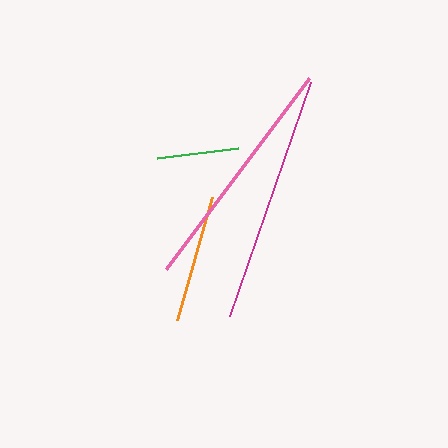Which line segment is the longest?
The magenta line is the longest at approximately 247 pixels.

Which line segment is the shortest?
The green line is the shortest at approximately 82 pixels.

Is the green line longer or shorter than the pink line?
The pink line is longer than the green line.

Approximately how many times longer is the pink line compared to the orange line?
The pink line is approximately 1.9 times the length of the orange line.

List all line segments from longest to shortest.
From longest to shortest: magenta, pink, orange, green.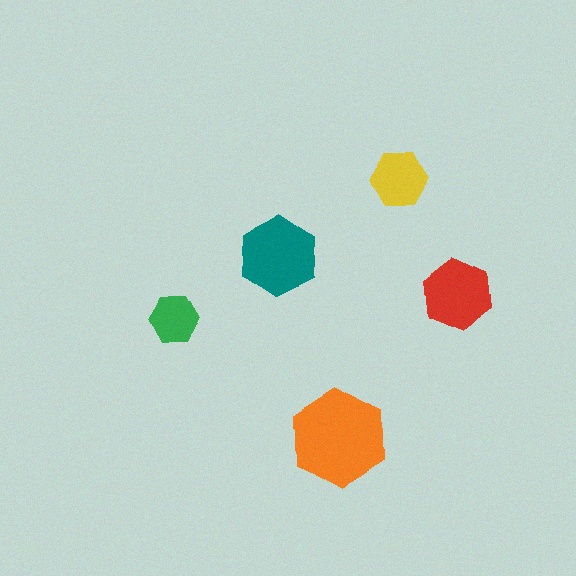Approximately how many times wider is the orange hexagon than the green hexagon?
About 2 times wider.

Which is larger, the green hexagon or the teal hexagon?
The teal one.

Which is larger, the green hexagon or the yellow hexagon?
The yellow one.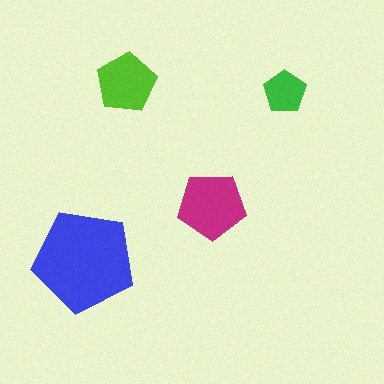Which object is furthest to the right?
The green pentagon is rightmost.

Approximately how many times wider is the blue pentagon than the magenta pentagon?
About 1.5 times wider.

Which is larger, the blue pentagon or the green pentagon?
The blue one.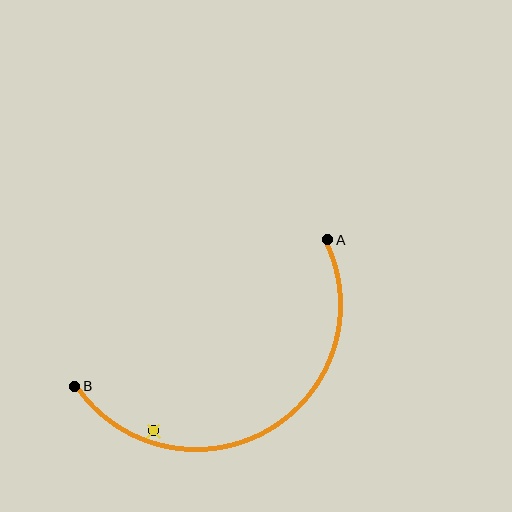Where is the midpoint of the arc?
The arc midpoint is the point on the curve farthest from the straight line joining A and B. It sits below that line.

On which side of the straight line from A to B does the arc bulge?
The arc bulges below the straight line connecting A and B.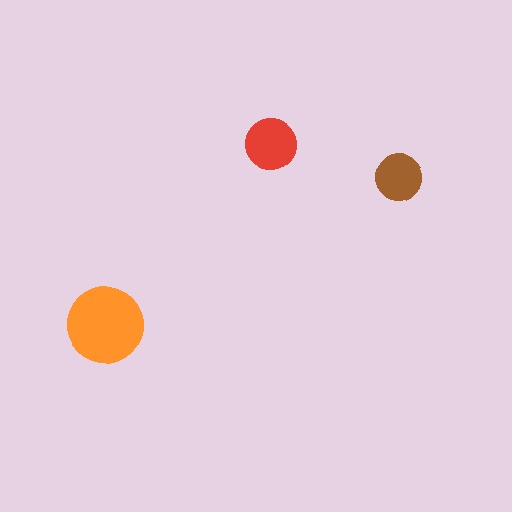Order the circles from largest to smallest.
the orange one, the red one, the brown one.